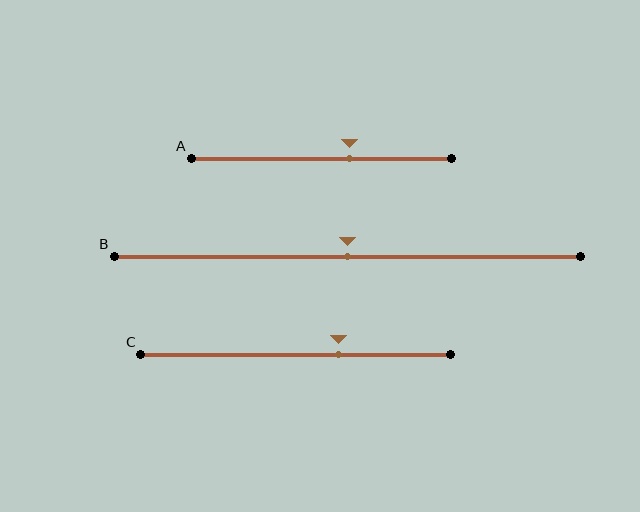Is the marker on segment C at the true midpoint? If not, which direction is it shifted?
No, the marker on segment C is shifted to the right by about 14% of the segment length.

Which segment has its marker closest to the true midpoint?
Segment B has its marker closest to the true midpoint.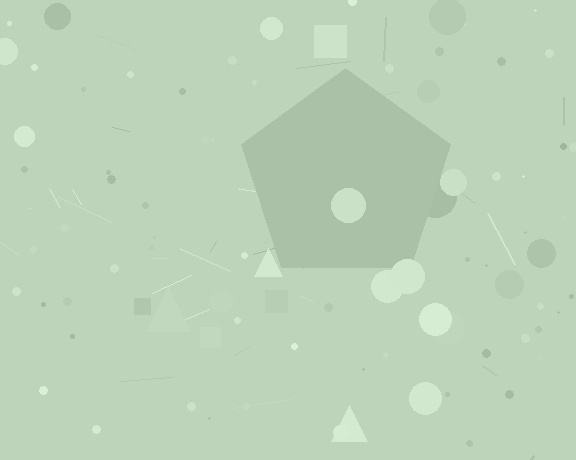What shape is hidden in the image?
A pentagon is hidden in the image.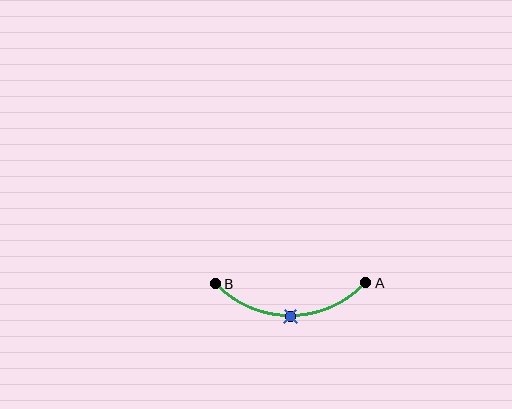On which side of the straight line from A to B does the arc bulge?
The arc bulges below the straight line connecting A and B.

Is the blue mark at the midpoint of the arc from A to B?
Yes. The blue mark lies on the arc at equal arc-length from both A and B — it is the arc midpoint.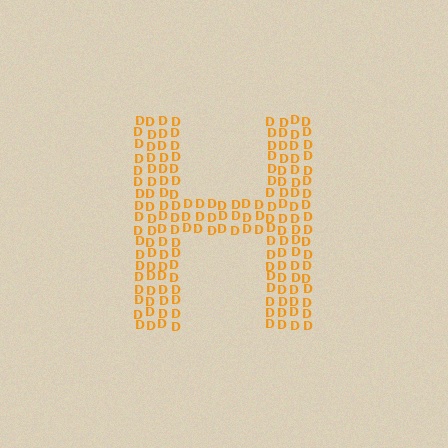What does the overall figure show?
The overall figure shows the letter H.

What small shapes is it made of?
It is made of small letter D's.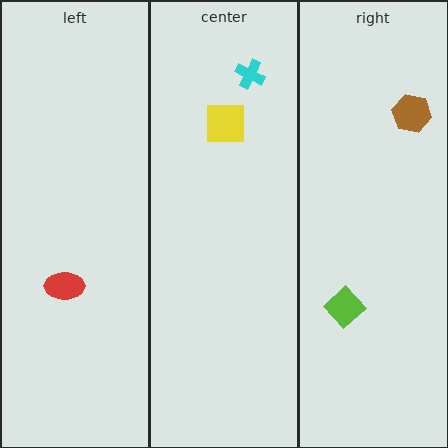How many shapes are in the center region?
2.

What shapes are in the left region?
The red ellipse.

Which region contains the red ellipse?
The left region.